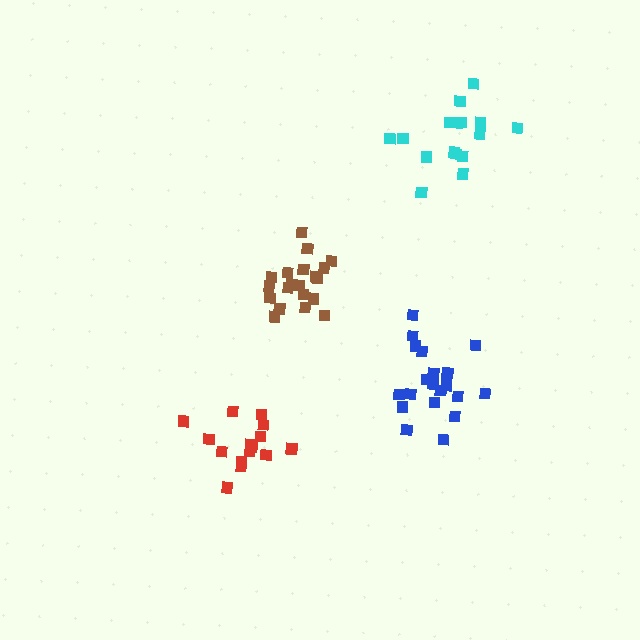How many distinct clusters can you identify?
There are 4 distinct clusters.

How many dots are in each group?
Group 1: 21 dots, Group 2: 16 dots, Group 3: 15 dots, Group 4: 20 dots (72 total).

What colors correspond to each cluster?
The clusters are colored: blue, cyan, red, brown.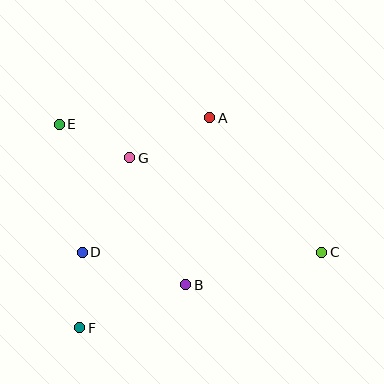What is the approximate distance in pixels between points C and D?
The distance between C and D is approximately 239 pixels.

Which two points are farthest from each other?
Points C and E are farthest from each other.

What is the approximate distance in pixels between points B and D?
The distance between B and D is approximately 108 pixels.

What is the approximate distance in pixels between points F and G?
The distance between F and G is approximately 177 pixels.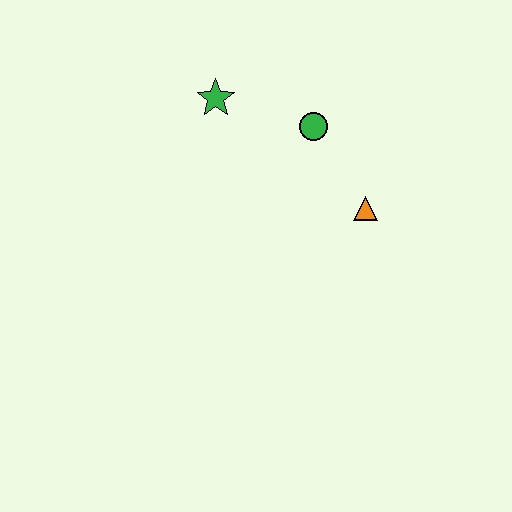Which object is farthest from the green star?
The orange triangle is farthest from the green star.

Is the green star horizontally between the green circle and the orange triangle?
No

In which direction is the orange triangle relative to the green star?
The orange triangle is to the right of the green star.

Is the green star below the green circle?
No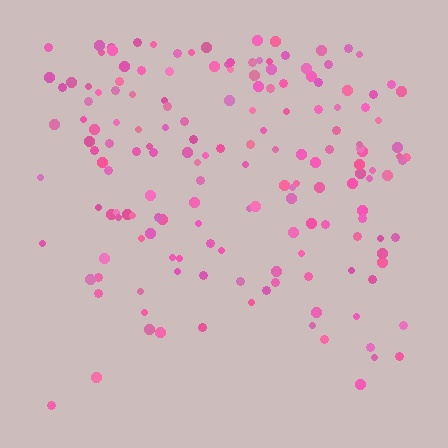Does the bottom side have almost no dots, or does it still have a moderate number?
Still a moderate number, just noticeably fewer than the top.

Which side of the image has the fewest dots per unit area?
The bottom.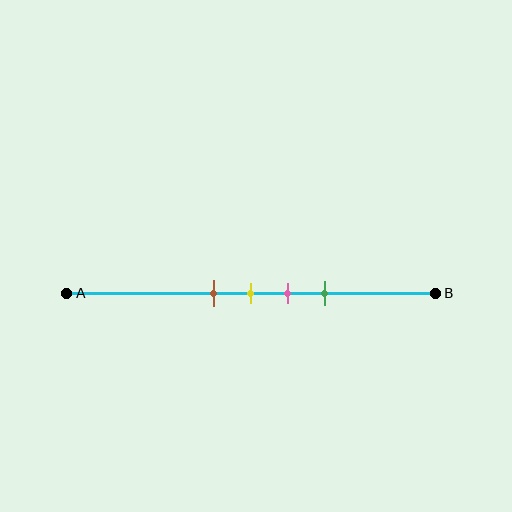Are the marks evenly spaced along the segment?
Yes, the marks are approximately evenly spaced.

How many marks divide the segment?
There are 4 marks dividing the segment.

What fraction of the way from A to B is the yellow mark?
The yellow mark is approximately 50% (0.5) of the way from A to B.